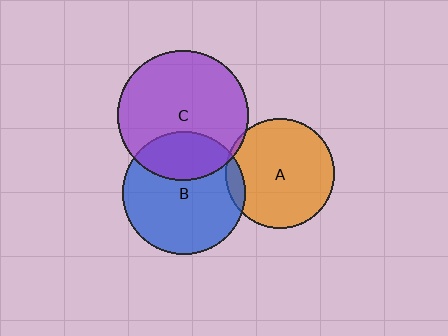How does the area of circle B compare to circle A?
Approximately 1.2 times.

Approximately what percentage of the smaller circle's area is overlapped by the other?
Approximately 5%.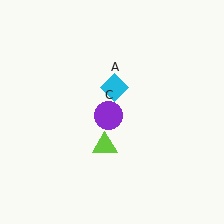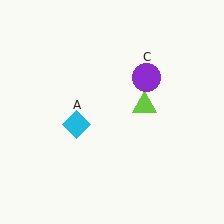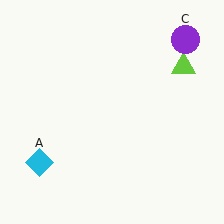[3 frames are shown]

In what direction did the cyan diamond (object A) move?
The cyan diamond (object A) moved down and to the left.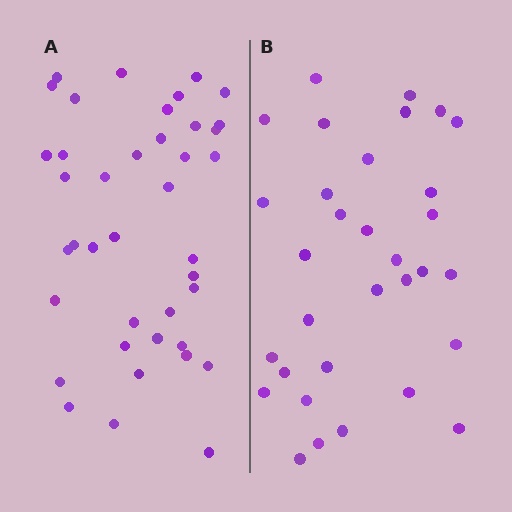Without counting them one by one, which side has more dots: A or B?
Region A (the left region) has more dots.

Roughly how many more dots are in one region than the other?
Region A has roughly 8 or so more dots than region B.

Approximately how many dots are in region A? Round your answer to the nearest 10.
About 40 dots.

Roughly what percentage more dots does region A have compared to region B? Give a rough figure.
About 25% more.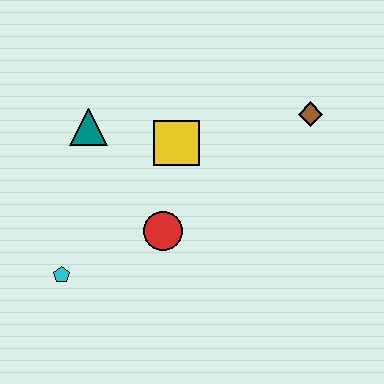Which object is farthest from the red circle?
The brown diamond is farthest from the red circle.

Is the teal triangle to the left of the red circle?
Yes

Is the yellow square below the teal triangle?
Yes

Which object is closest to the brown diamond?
The yellow square is closest to the brown diamond.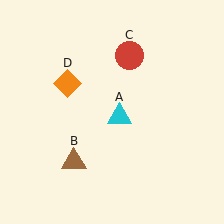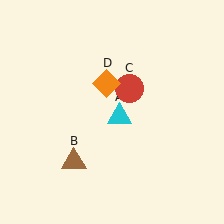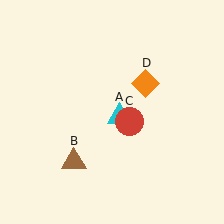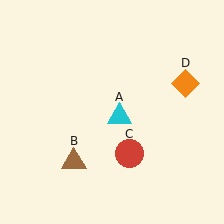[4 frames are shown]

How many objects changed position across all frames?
2 objects changed position: red circle (object C), orange diamond (object D).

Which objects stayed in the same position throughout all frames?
Cyan triangle (object A) and brown triangle (object B) remained stationary.